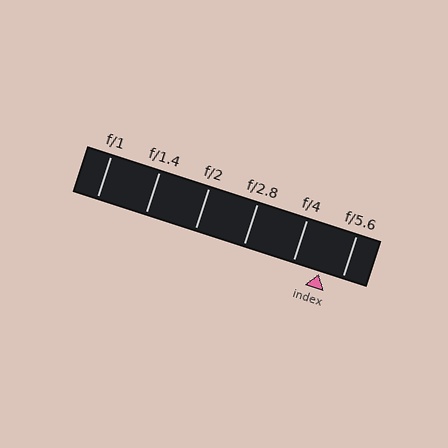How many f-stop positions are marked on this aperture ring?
There are 6 f-stop positions marked.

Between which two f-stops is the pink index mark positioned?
The index mark is between f/4 and f/5.6.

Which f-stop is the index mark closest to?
The index mark is closest to f/5.6.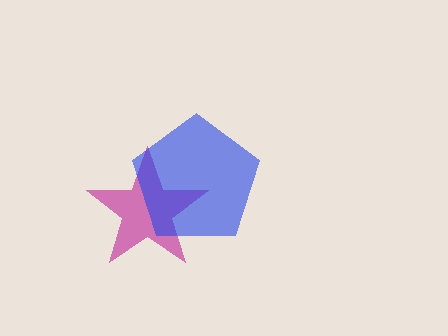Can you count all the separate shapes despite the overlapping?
Yes, there are 2 separate shapes.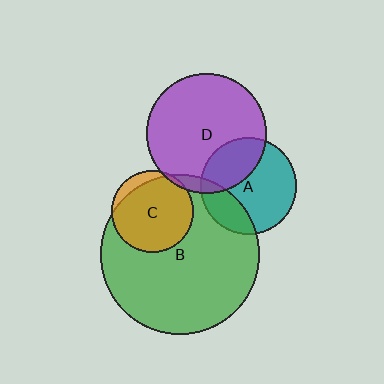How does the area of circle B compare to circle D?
Approximately 1.8 times.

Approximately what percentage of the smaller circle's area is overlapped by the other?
Approximately 35%.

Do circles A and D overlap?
Yes.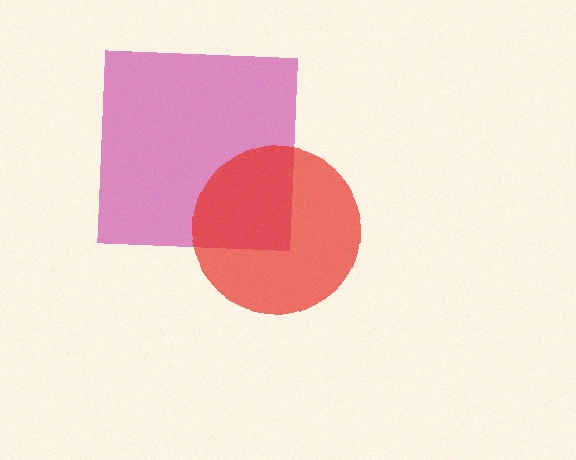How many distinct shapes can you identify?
There are 2 distinct shapes: a magenta square, a red circle.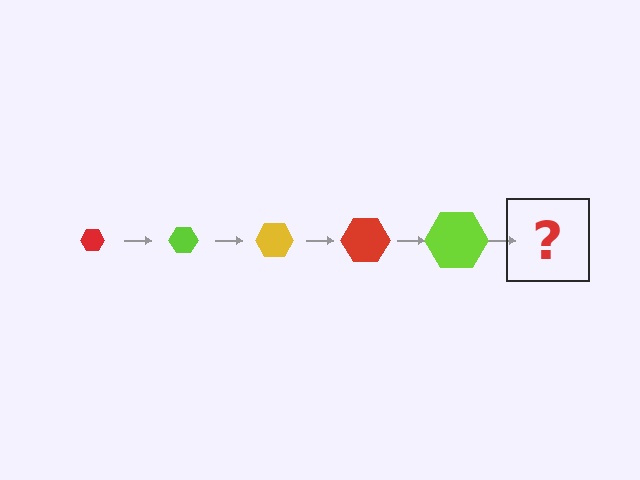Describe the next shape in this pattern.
It should be a yellow hexagon, larger than the previous one.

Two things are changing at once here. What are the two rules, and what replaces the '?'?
The two rules are that the hexagon grows larger each step and the color cycles through red, lime, and yellow. The '?' should be a yellow hexagon, larger than the previous one.